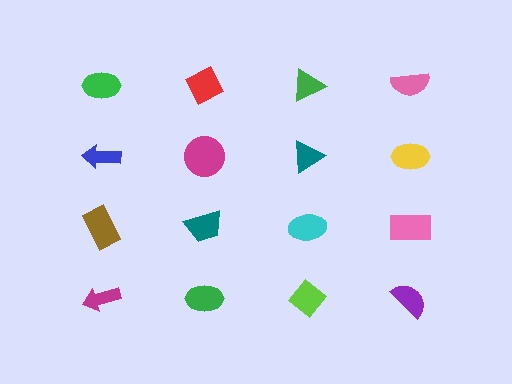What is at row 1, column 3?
A green triangle.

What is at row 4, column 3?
A lime diamond.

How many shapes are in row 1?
4 shapes.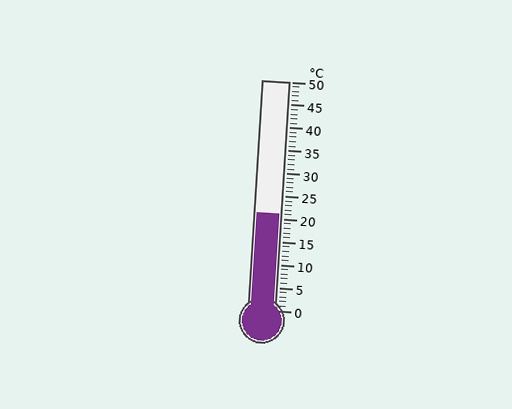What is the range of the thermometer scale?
The thermometer scale ranges from 0°C to 50°C.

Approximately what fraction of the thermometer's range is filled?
The thermometer is filled to approximately 40% of its range.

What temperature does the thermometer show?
The thermometer shows approximately 21°C.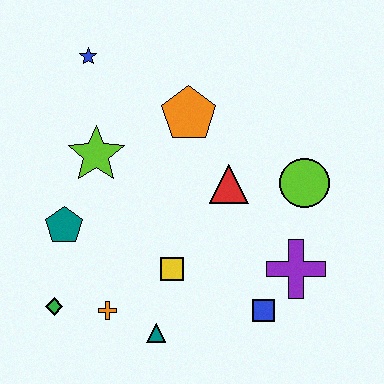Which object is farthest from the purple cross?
The blue star is farthest from the purple cross.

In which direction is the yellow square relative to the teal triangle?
The yellow square is above the teal triangle.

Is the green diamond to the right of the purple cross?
No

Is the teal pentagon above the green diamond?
Yes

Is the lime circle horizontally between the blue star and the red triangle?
No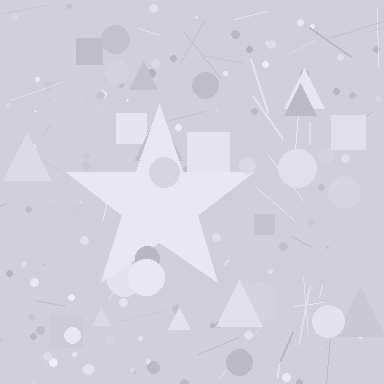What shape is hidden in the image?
A star is hidden in the image.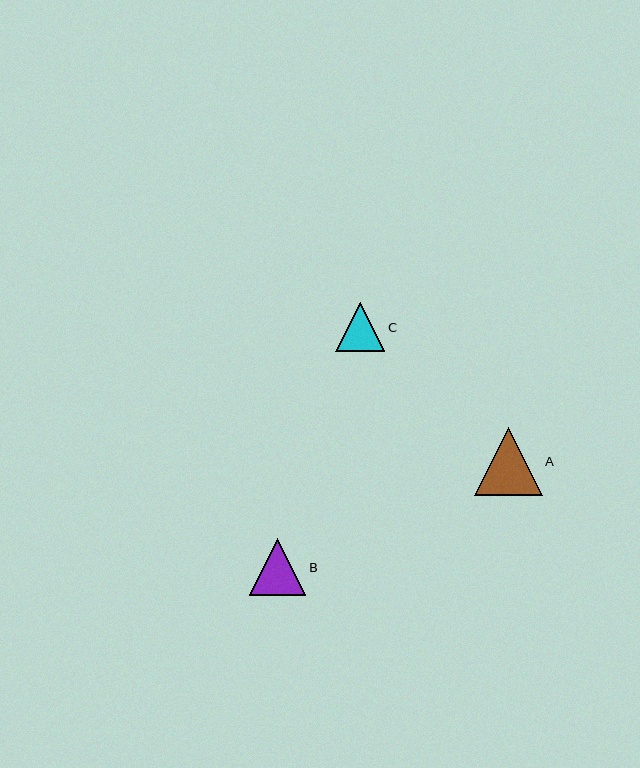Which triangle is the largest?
Triangle A is the largest with a size of approximately 68 pixels.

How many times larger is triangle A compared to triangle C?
Triangle A is approximately 1.4 times the size of triangle C.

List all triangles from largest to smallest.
From largest to smallest: A, B, C.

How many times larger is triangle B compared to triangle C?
Triangle B is approximately 1.2 times the size of triangle C.